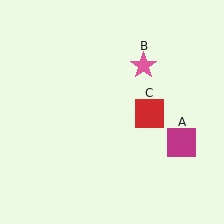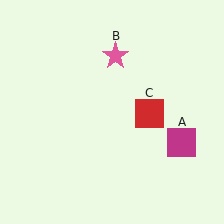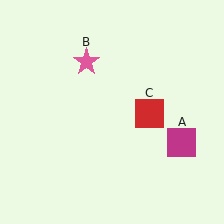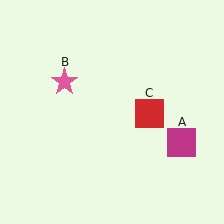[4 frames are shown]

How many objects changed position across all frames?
1 object changed position: pink star (object B).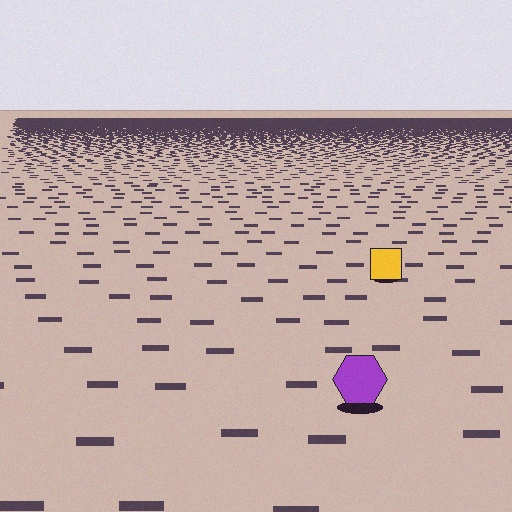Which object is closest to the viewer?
The purple hexagon is closest. The texture marks near it are larger and more spread out.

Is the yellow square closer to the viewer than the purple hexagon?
No. The purple hexagon is closer — you can tell from the texture gradient: the ground texture is coarser near it.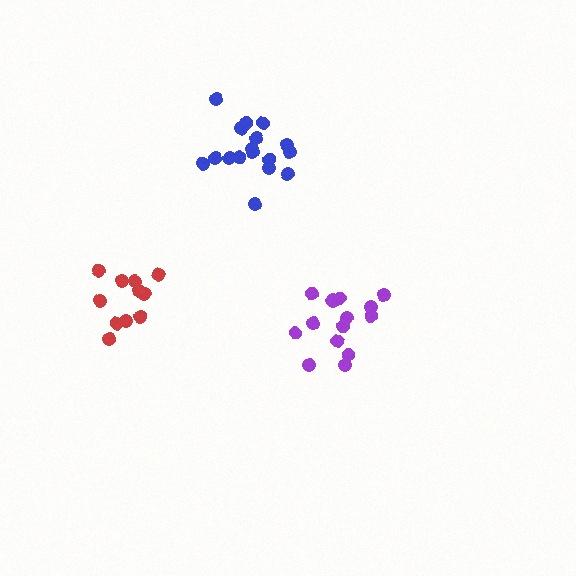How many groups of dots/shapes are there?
There are 3 groups.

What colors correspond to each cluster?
The clusters are colored: red, blue, purple.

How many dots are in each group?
Group 1: 11 dots, Group 2: 17 dots, Group 3: 15 dots (43 total).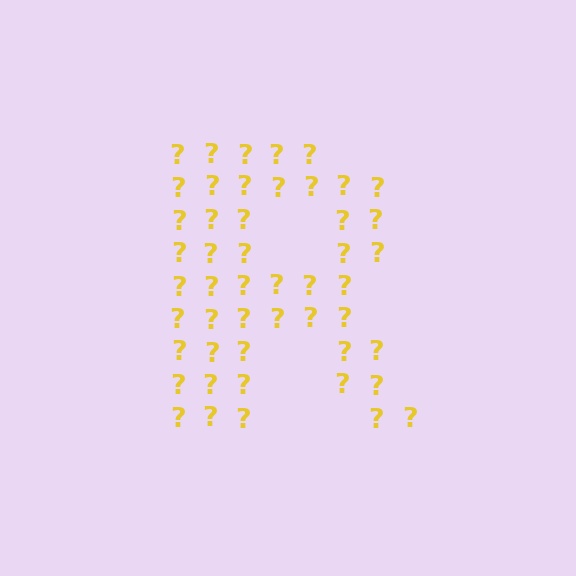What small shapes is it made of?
It is made of small question marks.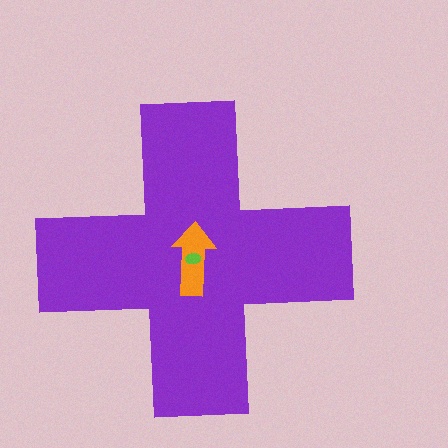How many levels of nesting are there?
3.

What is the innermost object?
The lime ellipse.